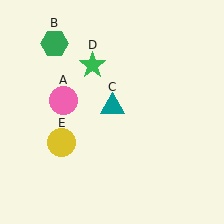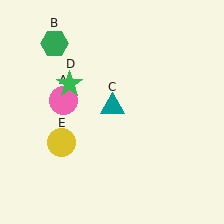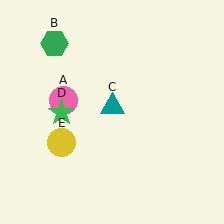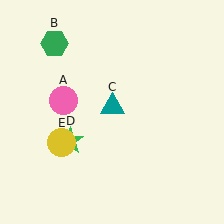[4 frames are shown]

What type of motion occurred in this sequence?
The green star (object D) rotated counterclockwise around the center of the scene.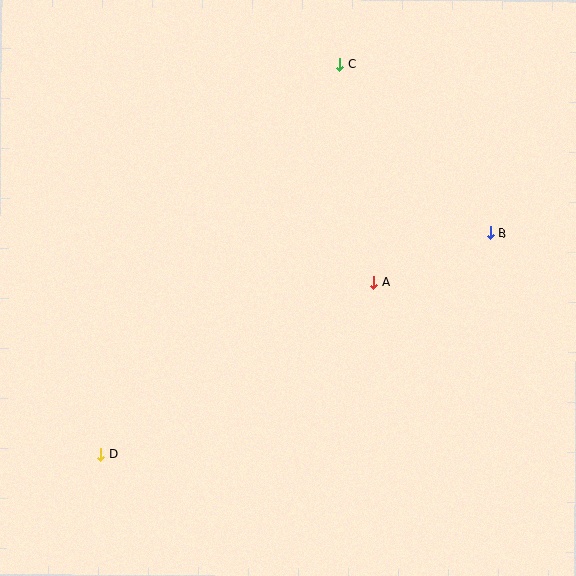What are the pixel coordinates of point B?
Point B is at (490, 233).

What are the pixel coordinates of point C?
Point C is at (339, 64).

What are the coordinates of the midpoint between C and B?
The midpoint between C and B is at (415, 149).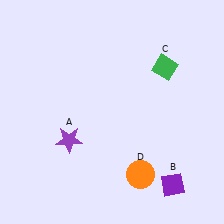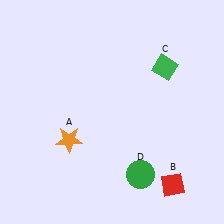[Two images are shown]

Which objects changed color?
A changed from purple to orange. B changed from purple to red. D changed from orange to green.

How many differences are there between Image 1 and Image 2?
There are 3 differences between the two images.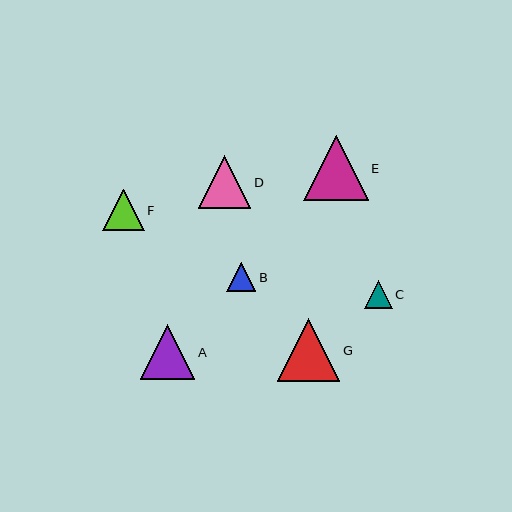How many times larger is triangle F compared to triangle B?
Triangle F is approximately 1.4 times the size of triangle B.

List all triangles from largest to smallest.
From largest to smallest: E, G, A, D, F, B, C.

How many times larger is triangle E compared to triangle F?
Triangle E is approximately 1.6 times the size of triangle F.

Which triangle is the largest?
Triangle E is the largest with a size of approximately 65 pixels.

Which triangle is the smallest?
Triangle C is the smallest with a size of approximately 27 pixels.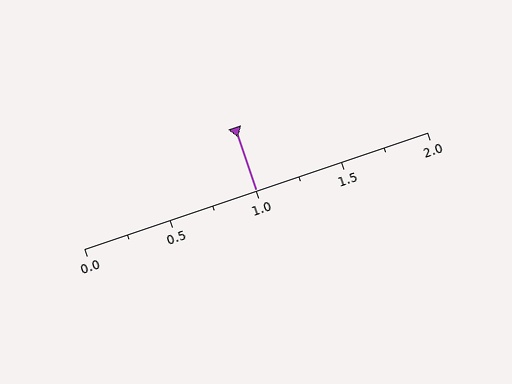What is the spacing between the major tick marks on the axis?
The major ticks are spaced 0.5 apart.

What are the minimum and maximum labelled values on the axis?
The axis runs from 0.0 to 2.0.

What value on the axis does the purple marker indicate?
The marker indicates approximately 1.